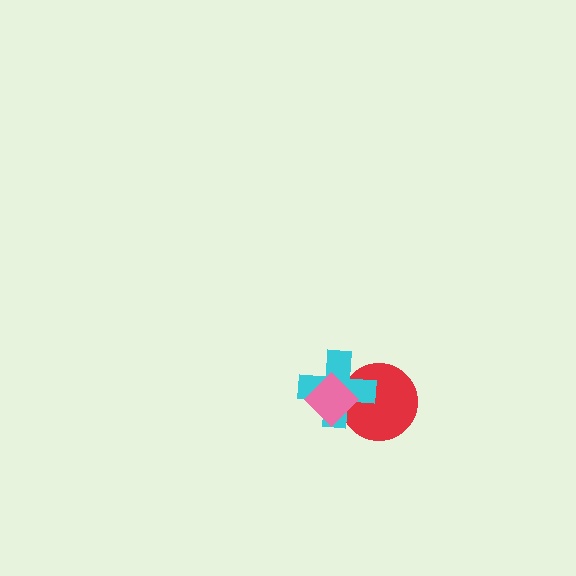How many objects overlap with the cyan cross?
2 objects overlap with the cyan cross.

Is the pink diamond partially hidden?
No, no other shape covers it.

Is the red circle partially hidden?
Yes, it is partially covered by another shape.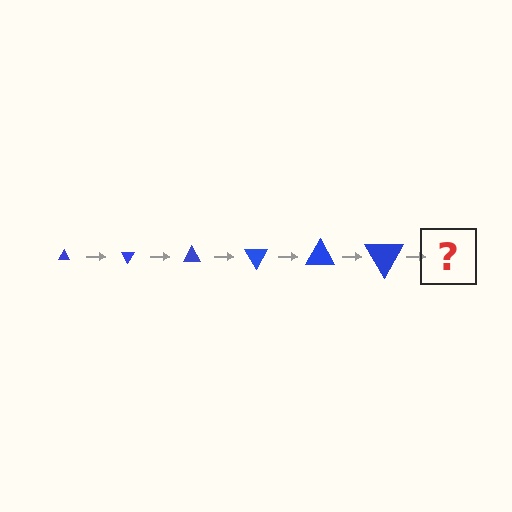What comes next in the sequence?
The next element should be a triangle, larger than the previous one and rotated 360 degrees from the start.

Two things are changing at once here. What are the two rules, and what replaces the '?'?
The two rules are that the triangle grows larger each step and it rotates 60 degrees each step. The '?' should be a triangle, larger than the previous one and rotated 360 degrees from the start.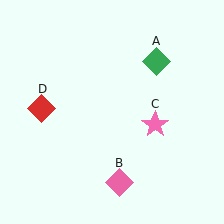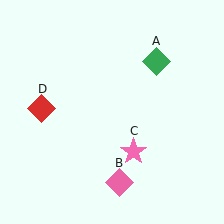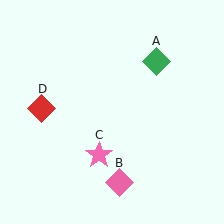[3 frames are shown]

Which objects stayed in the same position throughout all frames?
Green diamond (object A) and pink diamond (object B) and red diamond (object D) remained stationary.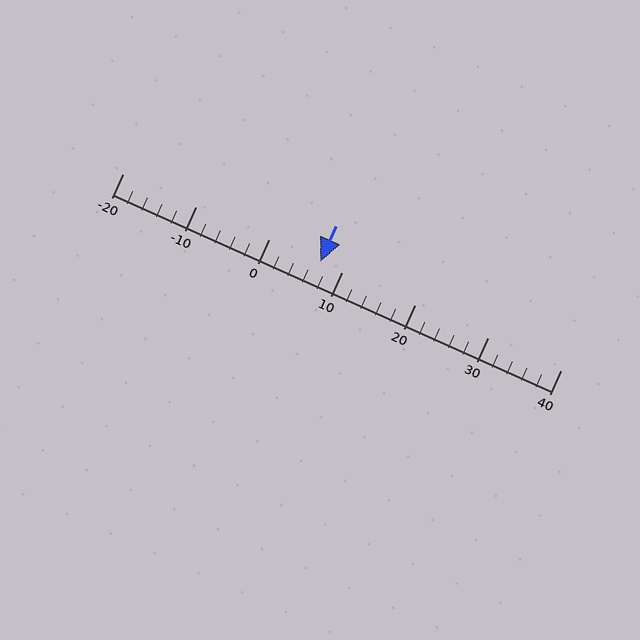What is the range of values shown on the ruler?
The ruler shows values from -20 to 40.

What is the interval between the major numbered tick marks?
The major tick marks are spaced 10 units apart.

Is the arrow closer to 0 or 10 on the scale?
The arrow is closer to 10.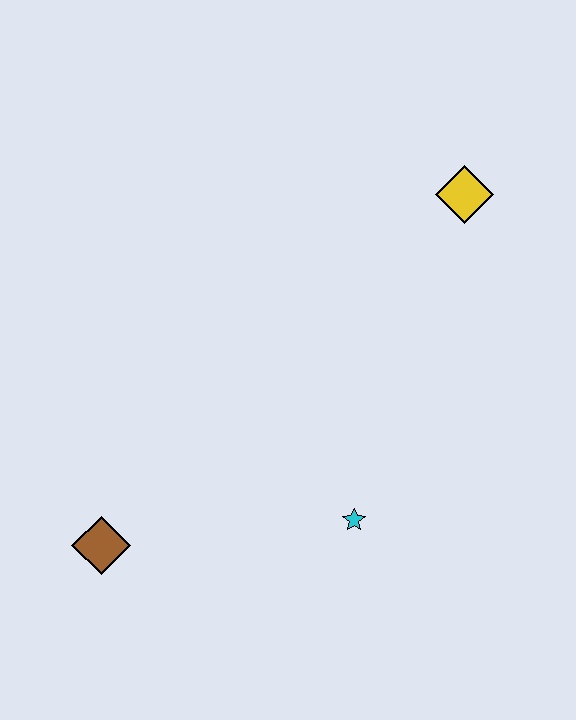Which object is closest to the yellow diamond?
The cyan star is closest to the yellow diamond.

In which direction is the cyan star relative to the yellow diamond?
The cyan star is below the yellow diamond.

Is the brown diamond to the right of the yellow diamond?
No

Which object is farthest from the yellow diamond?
The brown diamond is farthest from the yellow diamond.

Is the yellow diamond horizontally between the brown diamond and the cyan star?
No